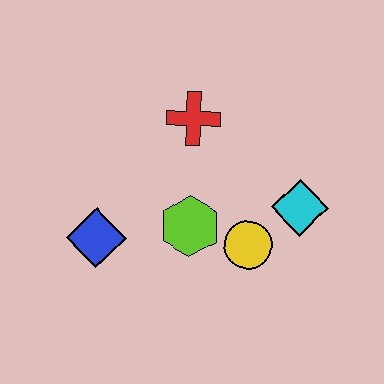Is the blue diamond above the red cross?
No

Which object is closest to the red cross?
The lime hexagon is closest to the red cross.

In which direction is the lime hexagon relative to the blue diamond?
The lime hexagon is to the right of the blue diamond.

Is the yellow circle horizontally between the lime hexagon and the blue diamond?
No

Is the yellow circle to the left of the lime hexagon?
No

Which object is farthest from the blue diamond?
The cyan diamond is farthest from the blue diamond.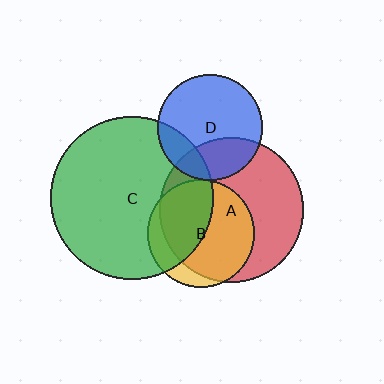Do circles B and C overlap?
Yes.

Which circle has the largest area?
Circle C (green).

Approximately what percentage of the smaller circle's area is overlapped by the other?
Approximately 50%.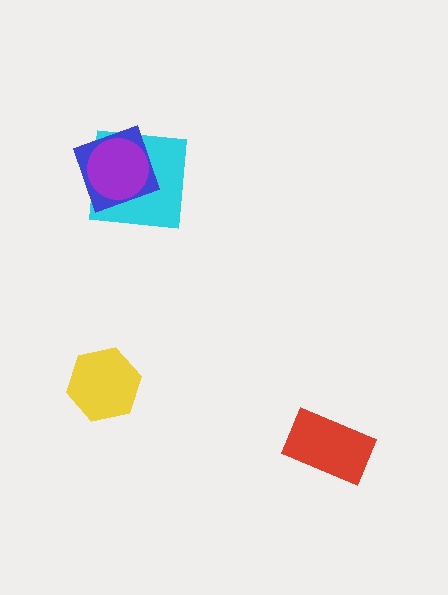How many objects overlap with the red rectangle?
0 objects overlap with the red rectangle.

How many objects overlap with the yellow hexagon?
0 objects overlap with the yellow hexagon.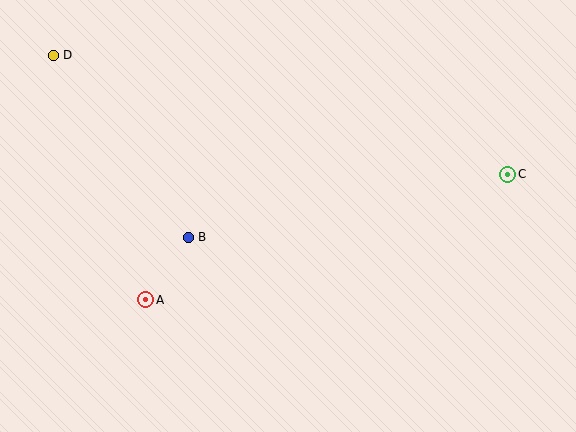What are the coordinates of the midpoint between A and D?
The midpoint between A and D is at (99, 178).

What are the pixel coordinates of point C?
Point C is at (508, 174).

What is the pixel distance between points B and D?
The distance between B and D is 226 pixels.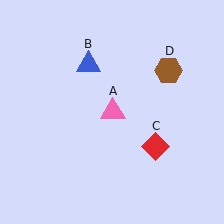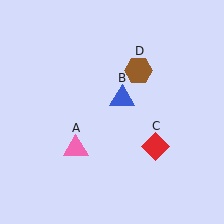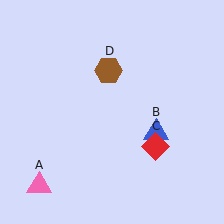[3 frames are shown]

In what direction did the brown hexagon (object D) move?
The brown hexagon (object D) moved left.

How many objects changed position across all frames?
3 objects changed position: pink triangle (object A), blue triangle (object B), brown hexagon (object D).